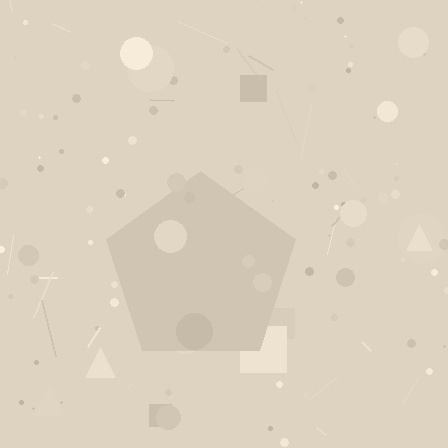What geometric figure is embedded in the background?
A pentagon is embedded in the background.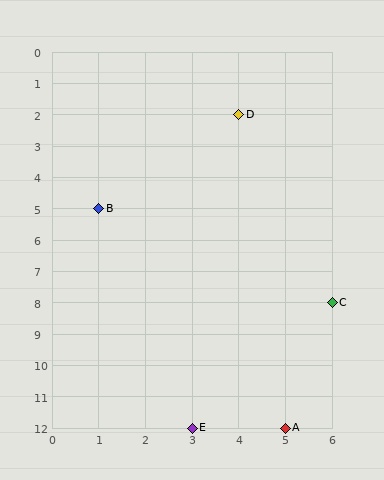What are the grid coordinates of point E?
Point E is at grid coordinates (3, 12).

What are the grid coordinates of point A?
Point A is at grid coordinates (5, 12).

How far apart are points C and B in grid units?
Points C and B are 5 columns and 3 rows apart (about 5.8 grid units diagonally).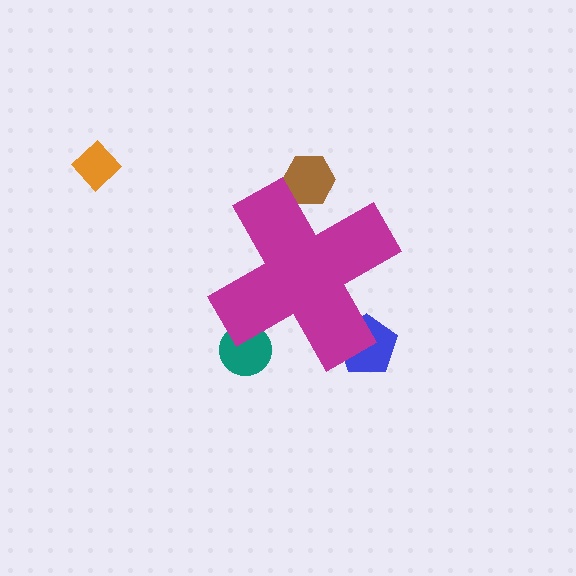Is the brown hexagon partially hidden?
Yes, the brown hexagon is partially hidden behind the magenta cross.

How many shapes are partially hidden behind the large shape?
3 shapes are partially hidden.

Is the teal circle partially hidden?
Yes, the teal circle is partially hidden behind the magenta cross.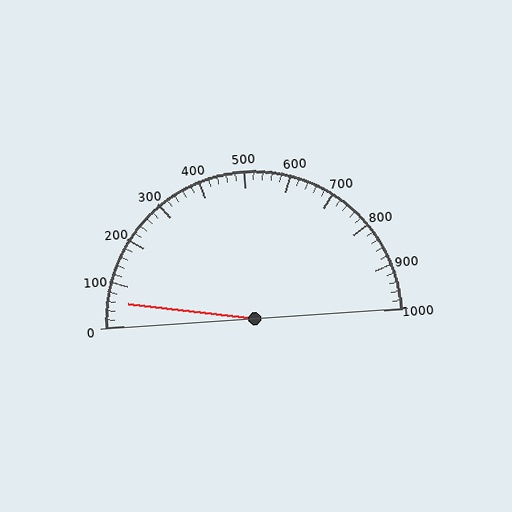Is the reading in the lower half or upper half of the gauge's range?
The reading is in the lower half of the range (0 to 1000).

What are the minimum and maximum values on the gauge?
The gauge ranges from 0 to 1000.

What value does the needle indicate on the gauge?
The needle indicates approximately 60.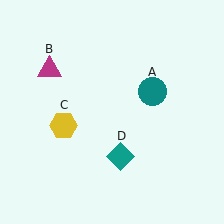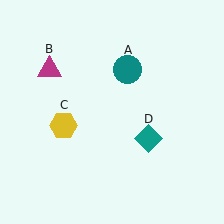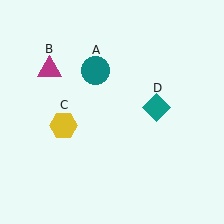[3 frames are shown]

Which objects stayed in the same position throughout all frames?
Magenta triangle (object B) and yellow hexagon (object C) remained stationary.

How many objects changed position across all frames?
2 objects changed position: teal circle (object A), teal diamond (object D).